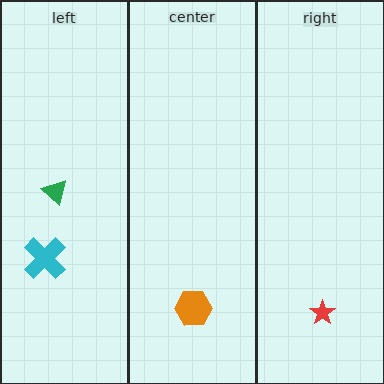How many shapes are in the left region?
2.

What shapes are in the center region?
The orange hexagon.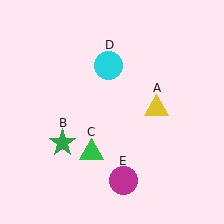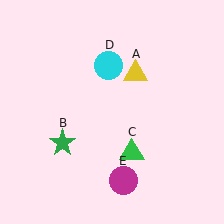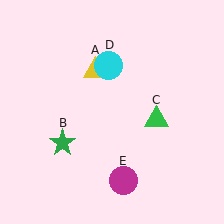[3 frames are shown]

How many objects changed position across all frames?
2 objects changed position: yellow triangle (object A), green triangle (object C).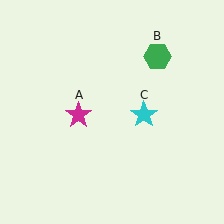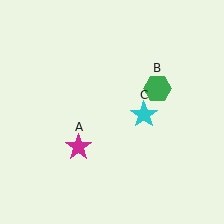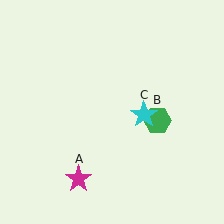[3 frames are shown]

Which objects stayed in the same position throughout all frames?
Cyan star (object C) remained stationary.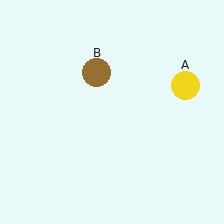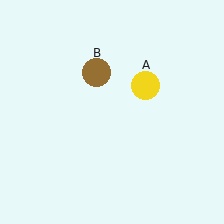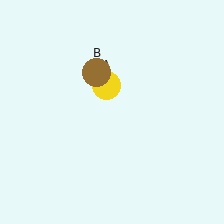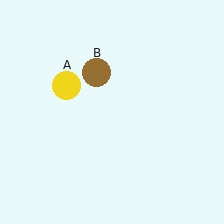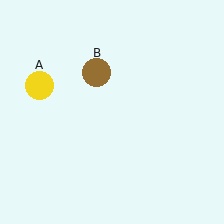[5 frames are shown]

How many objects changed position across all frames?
1 object changed position: yellow circle (object A).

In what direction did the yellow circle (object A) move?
The yellow circle (object A) moved left.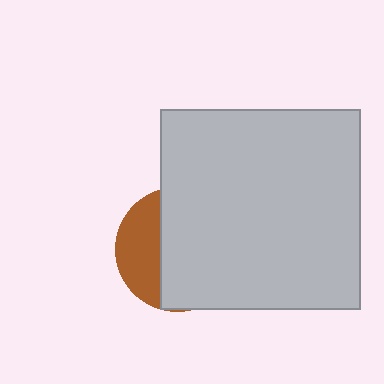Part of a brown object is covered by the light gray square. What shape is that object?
It is a circle.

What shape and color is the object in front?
The object in front is a light gray square.